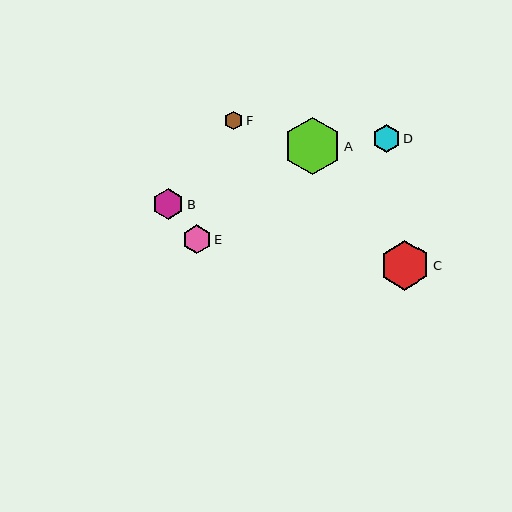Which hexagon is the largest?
Hexagon A is the largest with a size of approximately 57 pixels.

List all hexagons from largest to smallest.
From largest to smallest: A, C, B, E, D, F.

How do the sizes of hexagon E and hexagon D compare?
Hexagon E and hexagon D are approximately the same size.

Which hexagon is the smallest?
Hexagon F is the smallest with a size of approximately 19 pixels.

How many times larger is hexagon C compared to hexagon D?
Hexagon C is approximately 1.8 times the size of hexagon D.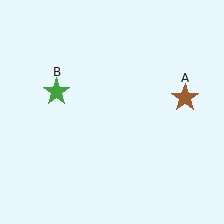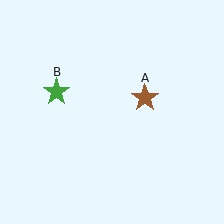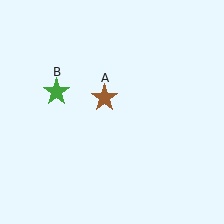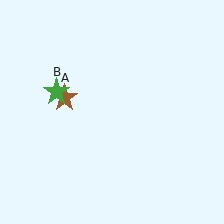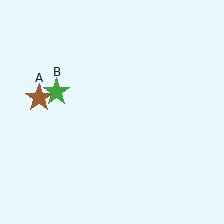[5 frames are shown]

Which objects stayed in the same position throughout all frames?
Green star (object B) remained stationary.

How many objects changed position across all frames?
1 object changed position: brown star (object A).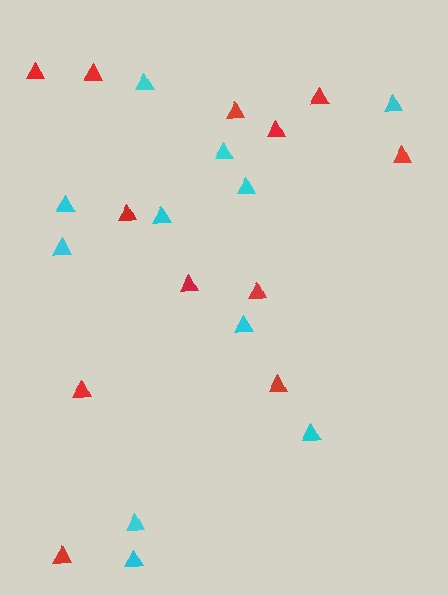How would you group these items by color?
There are 2 groups: one group of cyan triangles (11) and one group of red triangles (12).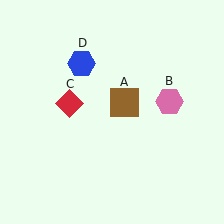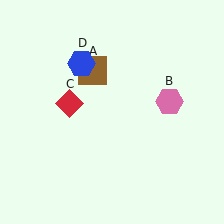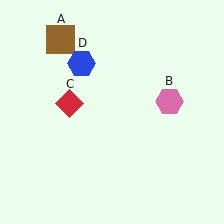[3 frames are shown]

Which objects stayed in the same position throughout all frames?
Pink hexagon (object B) and red diamond (object C) and blue hexagon (object D) remained stationary.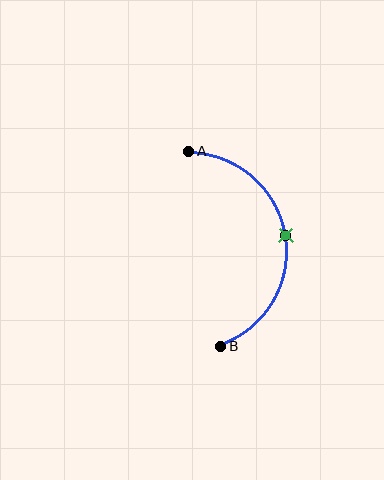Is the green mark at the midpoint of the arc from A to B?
Yes. The green mark lies on the arc at equal arc-length from both A and B — it is the arc midpoint.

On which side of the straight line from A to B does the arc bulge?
The arc bulges to the right of the straight line connecting A and B.